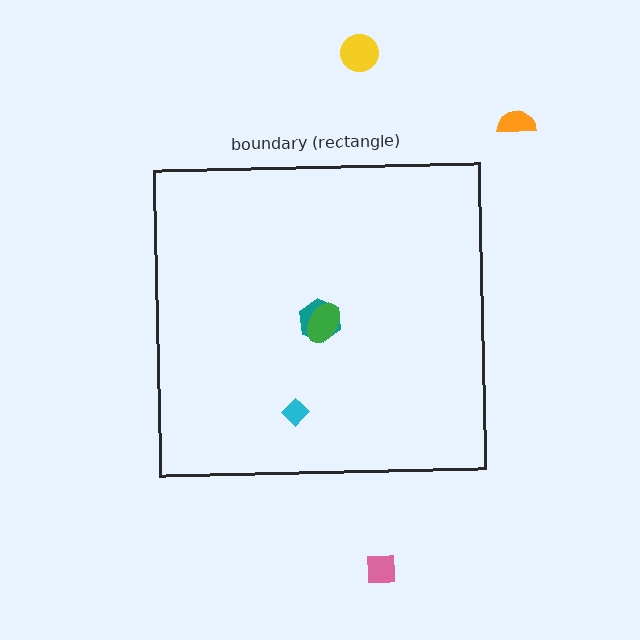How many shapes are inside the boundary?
3 inside, 3 outside.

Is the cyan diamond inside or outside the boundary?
Inside.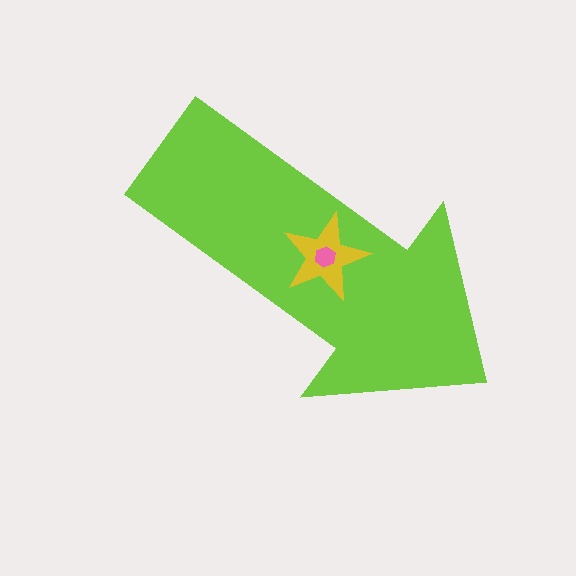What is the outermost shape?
The lime arrow.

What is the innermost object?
The pink hexagon.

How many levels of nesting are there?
3.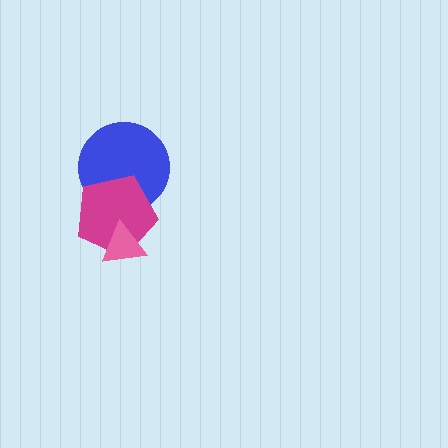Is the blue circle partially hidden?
Yes, it is partially covered by another shape.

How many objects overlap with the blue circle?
1 object overlaps with the blue circle.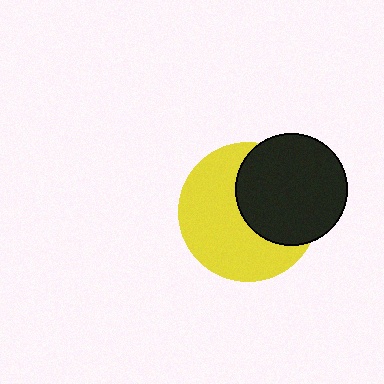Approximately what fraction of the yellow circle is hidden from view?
Roughly 42% of the yellow circle is hidden behind the black circle.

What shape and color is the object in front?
The object in front is a black circle.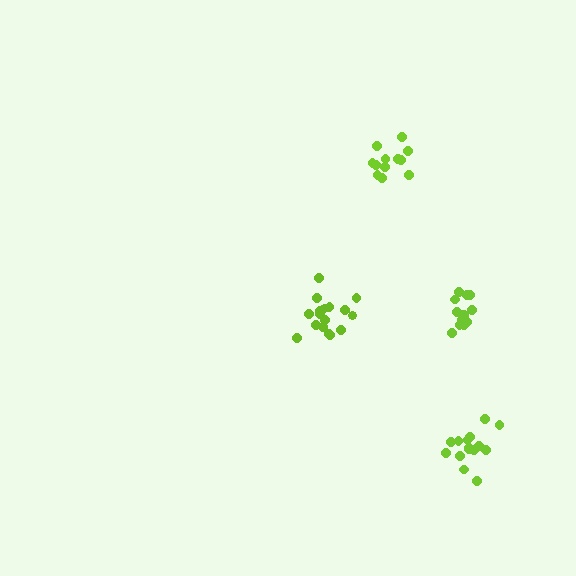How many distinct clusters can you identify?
There are 4 distinct clusters.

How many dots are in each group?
Group 1: 17 dots, Group 2: 12 dots, Group 3: 12 dots, Group 4: 15 dots (56 total).